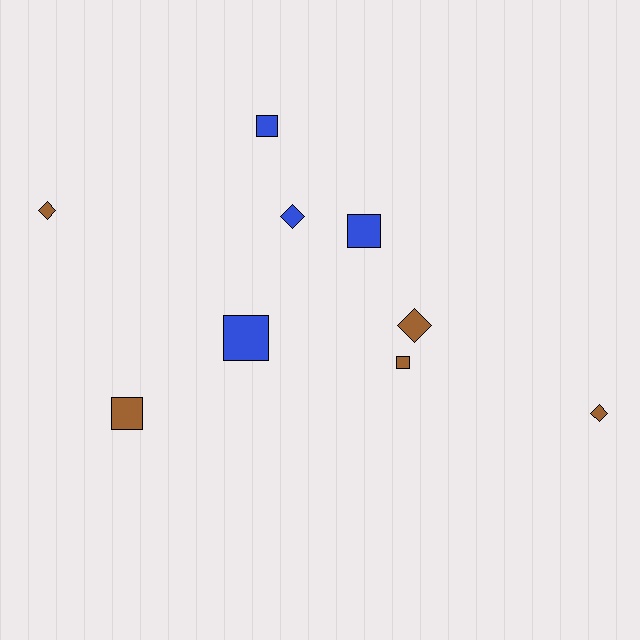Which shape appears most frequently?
Square, with 5 objects.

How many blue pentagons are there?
There are no blue pentagons.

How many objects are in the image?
There are 9 objects.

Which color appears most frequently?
Brown, with 5 objects.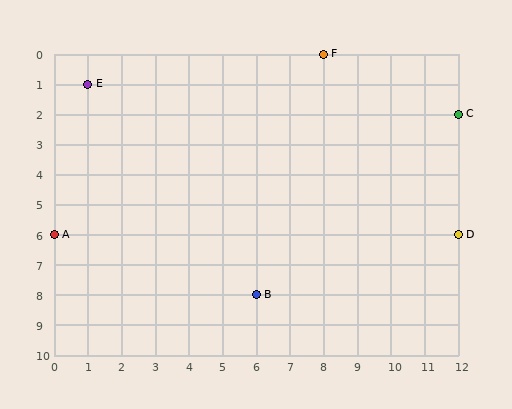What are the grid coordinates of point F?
Point F is at grid coordinates (8, 0).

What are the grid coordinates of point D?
Point D is at grid coordinates (12, 6).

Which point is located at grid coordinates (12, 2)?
Point C is at (12, 2).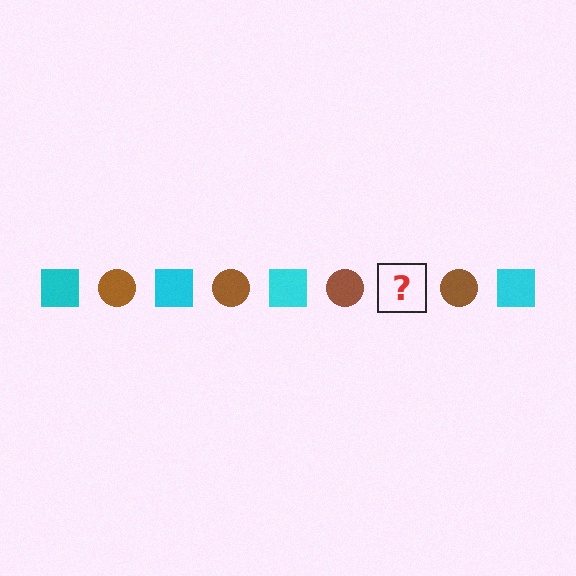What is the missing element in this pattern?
The missing element is a cyan square.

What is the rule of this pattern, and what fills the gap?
The rule is that the pattern alternates between cyan square and brown circle. The gap should be filled with a cyan square.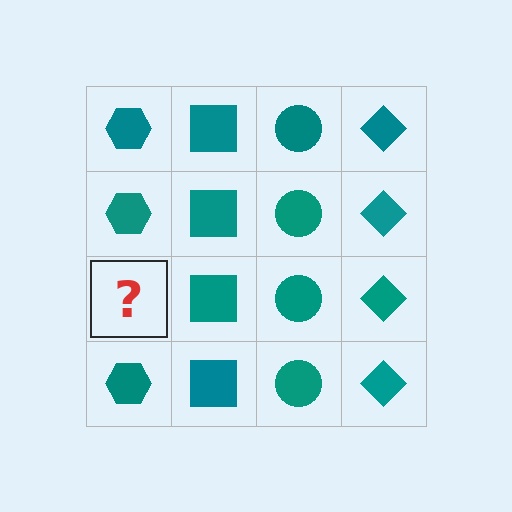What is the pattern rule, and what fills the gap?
The rule is that each column has a consistent shape. The gap should be filled with a teal hexagon.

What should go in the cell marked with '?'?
The missing cell should contain a teal hexagon.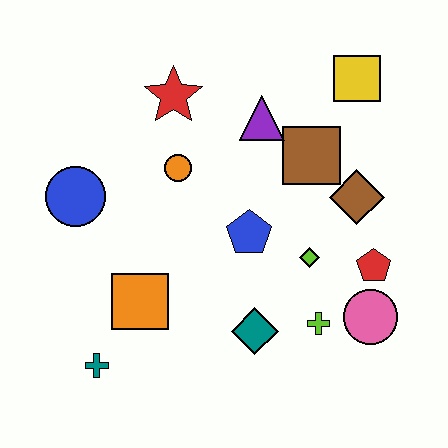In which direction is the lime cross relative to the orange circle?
The lime cross is below the orange circle.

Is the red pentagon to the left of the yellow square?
No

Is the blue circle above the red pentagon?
Yes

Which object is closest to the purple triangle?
The brown square is closest to the purple triangle.